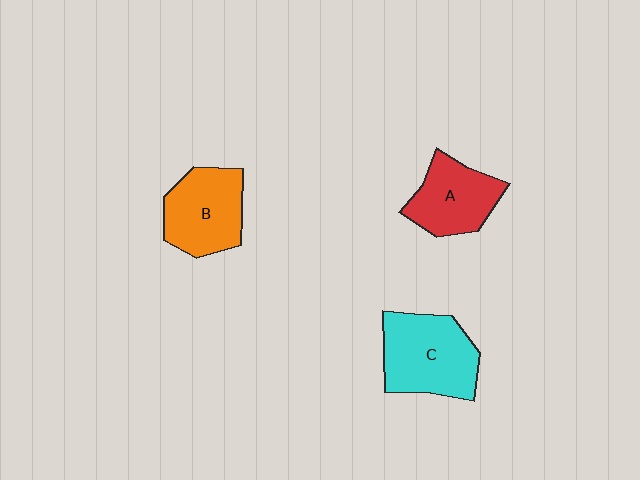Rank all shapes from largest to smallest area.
From largest to smallest: C (cyan), B (orange), A (red).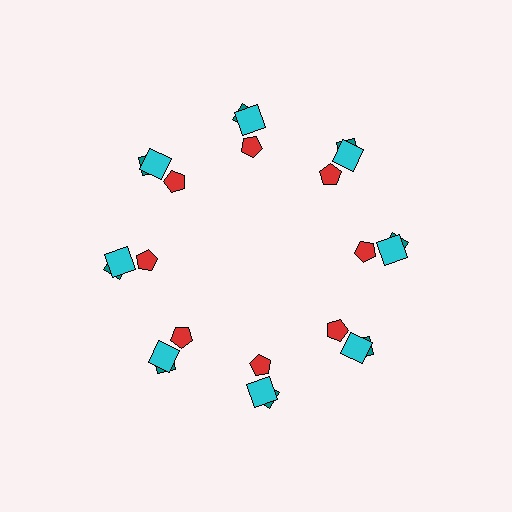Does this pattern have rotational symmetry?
Yes, this pattern has 8-fold rotational symmetry. It looks the same after rotating 45 degrees around the center.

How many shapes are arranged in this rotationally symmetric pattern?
There are 24 shapes, arranged in 8 groups of 3.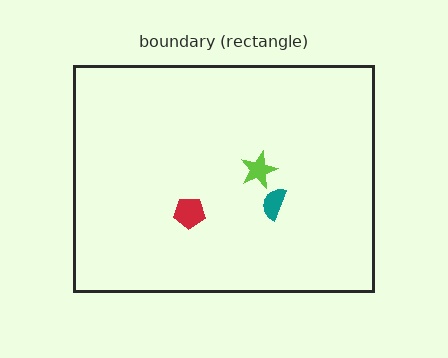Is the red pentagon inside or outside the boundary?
Inside.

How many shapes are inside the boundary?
3 inside, 0 outside.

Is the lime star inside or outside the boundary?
Inside.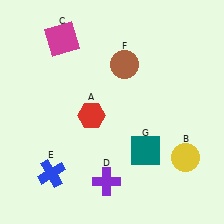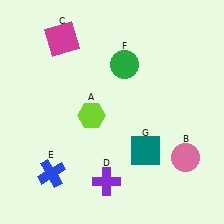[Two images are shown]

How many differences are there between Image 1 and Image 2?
There are 3 differences between the two images.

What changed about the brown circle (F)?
In Image 1, F is brown. In Image 2, it changed to green.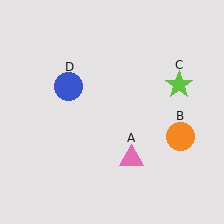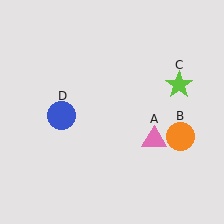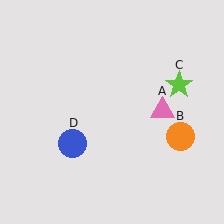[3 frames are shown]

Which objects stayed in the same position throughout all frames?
Orange circle (object B) and lime star (object C) remained stationary.